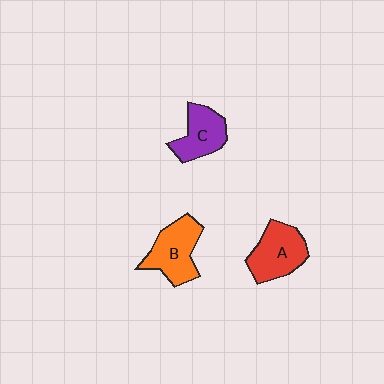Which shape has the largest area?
Shape B (orange).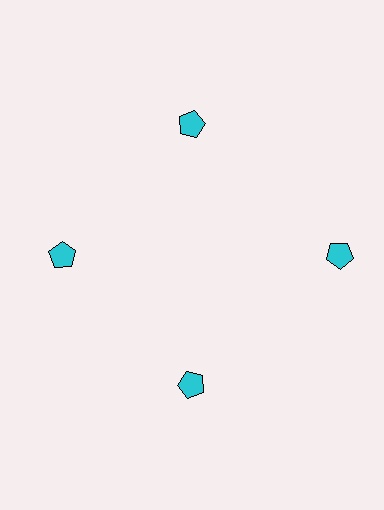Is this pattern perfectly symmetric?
No. The 4 cyan pentagons are arranged in a ring, but one element near the 3 o'clock position is pushed outward from the center, breaking the 4-fold rotational symmetry.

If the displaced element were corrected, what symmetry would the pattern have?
It would have 4-fold rotational symmetry — the pattern would map onto itself every 90 degrees.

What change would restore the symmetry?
The symmetry would be restored by moving it inward, back onto the ring so that all 4 pentagons sit at equal angles and equal distance from the center.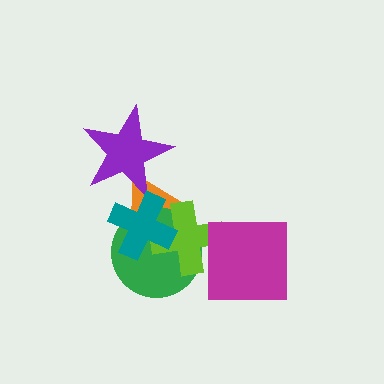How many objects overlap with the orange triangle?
4 objects overlap with the orange triangle.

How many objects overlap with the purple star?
1 object overlaps with the purple star.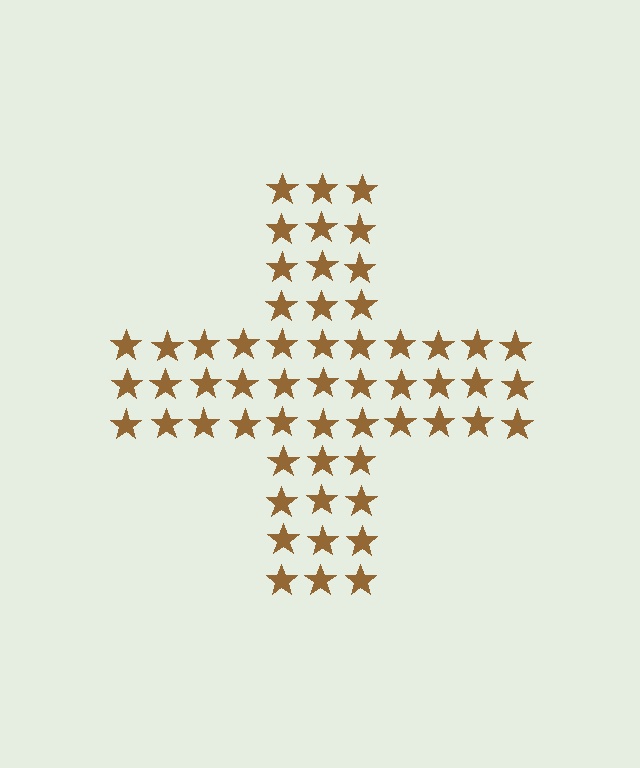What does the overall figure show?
The overall figure shows a cross.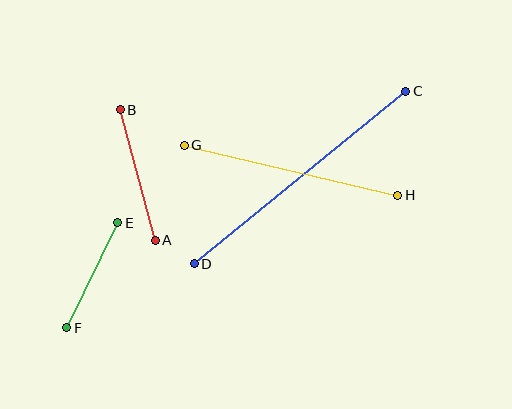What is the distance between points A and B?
The distance is approximately 135 pixels.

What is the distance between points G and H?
The distance is approximately 219 pixels.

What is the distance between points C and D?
The distance is approximately 273 pixels.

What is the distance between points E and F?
The distance is approximately 117 pixels.